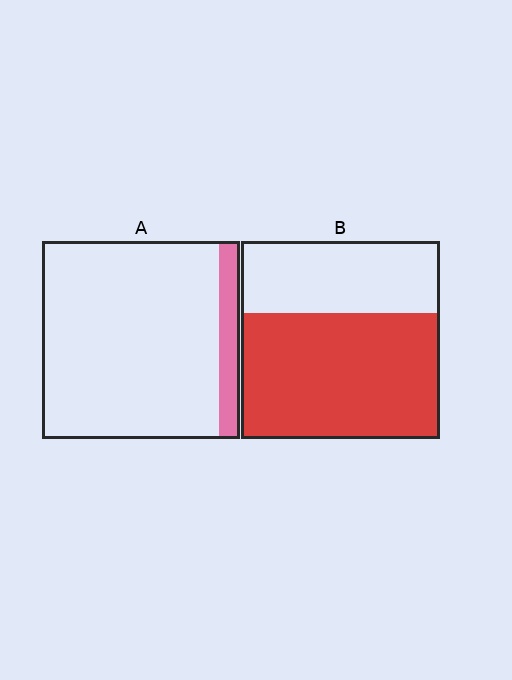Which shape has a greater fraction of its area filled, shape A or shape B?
Shape B.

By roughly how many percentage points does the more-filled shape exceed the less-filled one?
By roughly 55 percentage points (B over A).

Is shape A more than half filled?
No.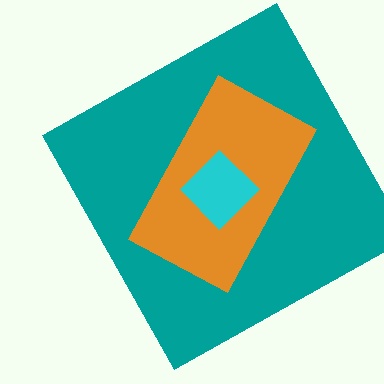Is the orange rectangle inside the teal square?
Yes.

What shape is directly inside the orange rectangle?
The cyan diamond.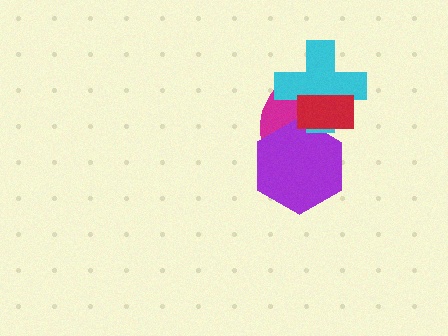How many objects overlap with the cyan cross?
3 objects overlap with the cyan cross.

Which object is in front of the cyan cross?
The red rectangle is in front of the cyan cross.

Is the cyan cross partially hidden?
Yes, it is partially covered by another shape.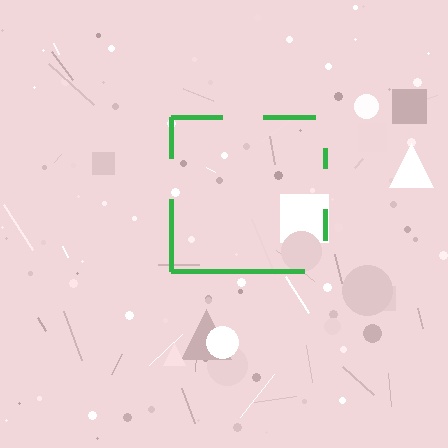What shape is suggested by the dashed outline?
The dashed outline suggests a square.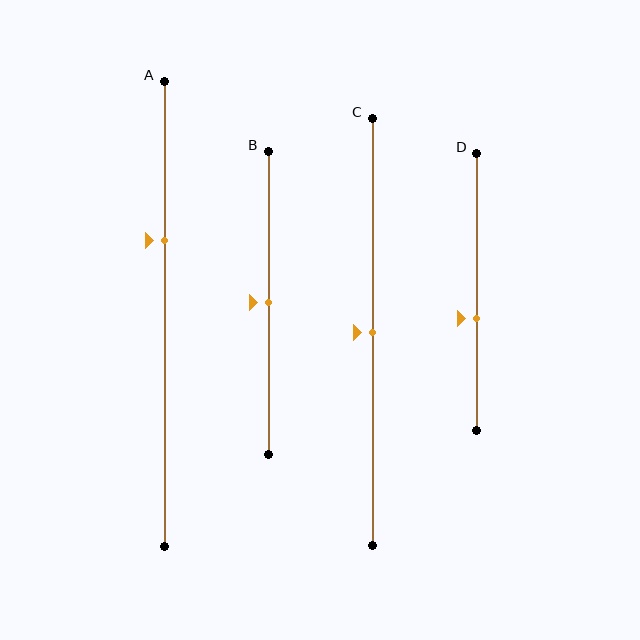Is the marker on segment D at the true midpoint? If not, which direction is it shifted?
No, the marker on segment D is shifted downward by about 9% of the segment length.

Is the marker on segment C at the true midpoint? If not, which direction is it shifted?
Yes, the marker on segment C is at the true midpoint.